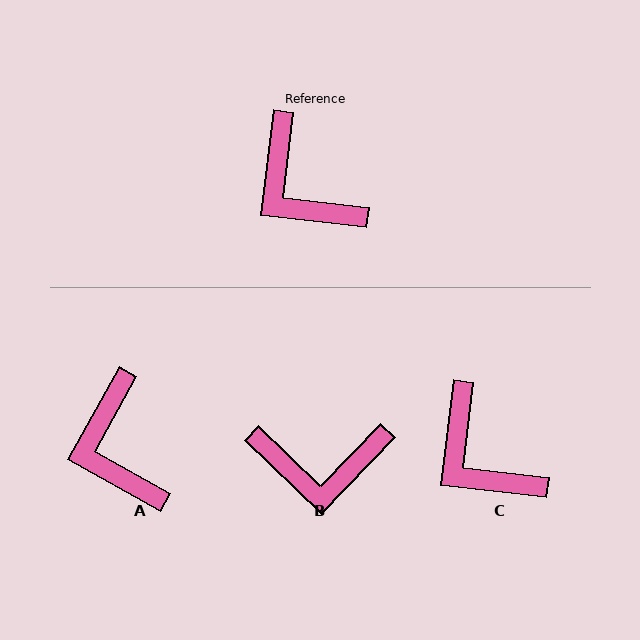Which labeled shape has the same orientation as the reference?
C.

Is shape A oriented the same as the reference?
No, it is off by about 22 degrees.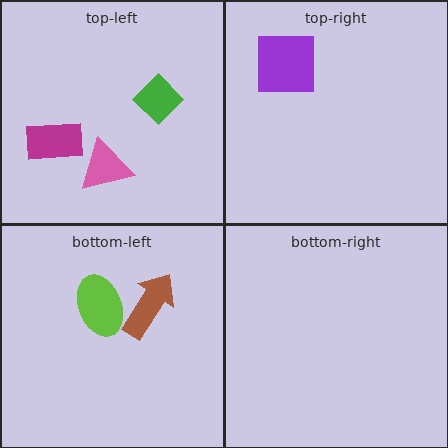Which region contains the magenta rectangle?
The top-left region.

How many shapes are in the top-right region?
1.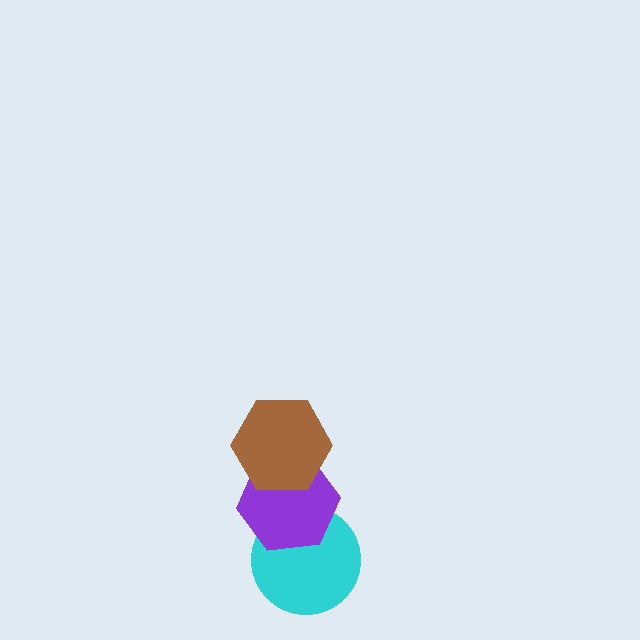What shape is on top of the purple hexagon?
The brown hexagon is on top of the purple hexagon.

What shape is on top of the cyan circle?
The purple hexagon is on top of the cyan circle.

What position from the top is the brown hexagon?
The brown hexagon is 1st from the top.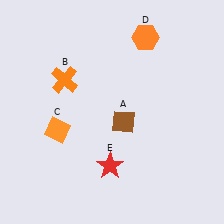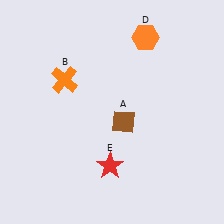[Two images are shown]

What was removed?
The orange diamond (C) was removed in Image 2.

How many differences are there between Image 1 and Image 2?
There is 1 difference between the two images.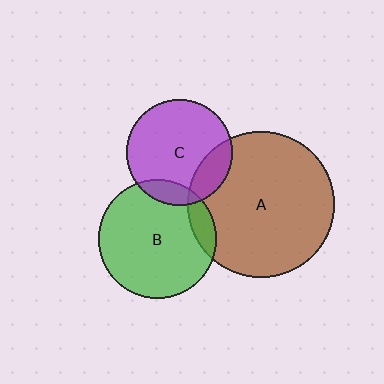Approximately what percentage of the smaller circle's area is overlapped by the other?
Approximately 10%.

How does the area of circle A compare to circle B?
Approximately 1.5 times.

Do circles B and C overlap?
Yes.